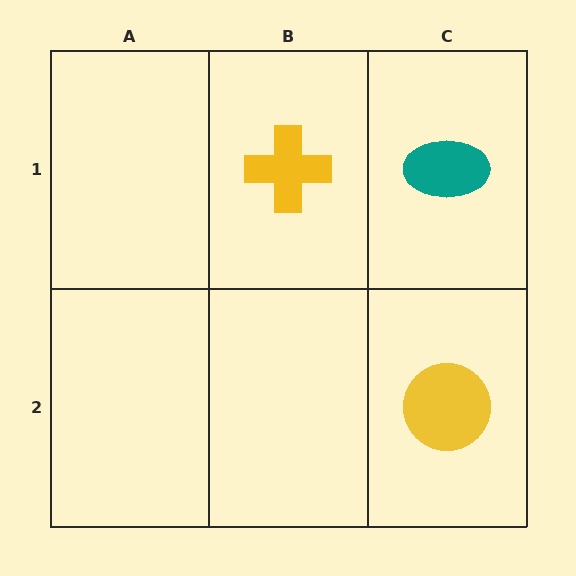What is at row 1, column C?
A teal ellipse.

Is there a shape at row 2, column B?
No, that cell is empty.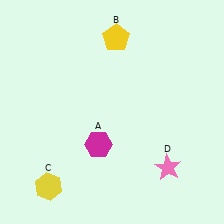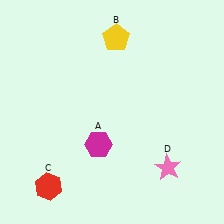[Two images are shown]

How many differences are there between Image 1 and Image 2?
There is 1 difference between the two images.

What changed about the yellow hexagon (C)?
In Image 1, C is yellow. In Image 2, it changed to red.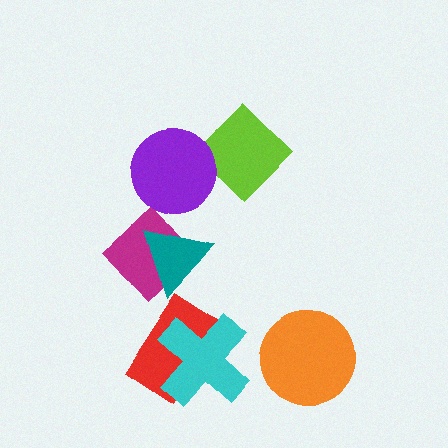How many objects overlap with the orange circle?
0 objects overlap with the orange circle.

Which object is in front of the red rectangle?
The cyan cross is in front of the red rectangle.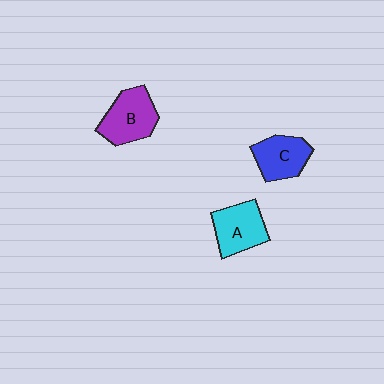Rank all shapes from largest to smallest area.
From largest to smallest: B (purple), A (cyan), C (blue).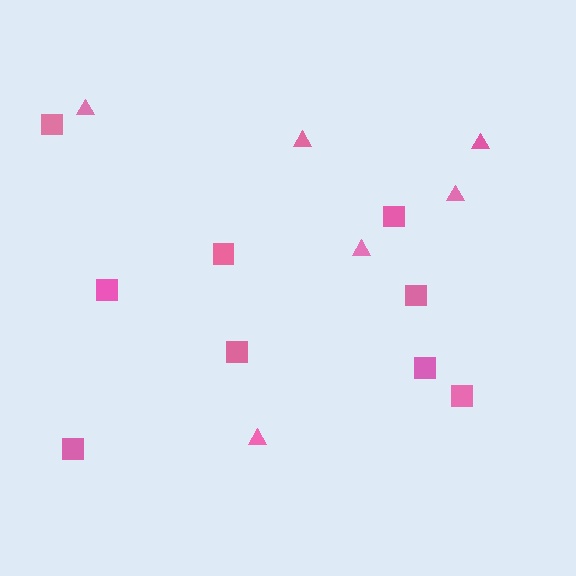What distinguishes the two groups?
There are 2 groups: one group of triangles (6) and one group of squares (9).